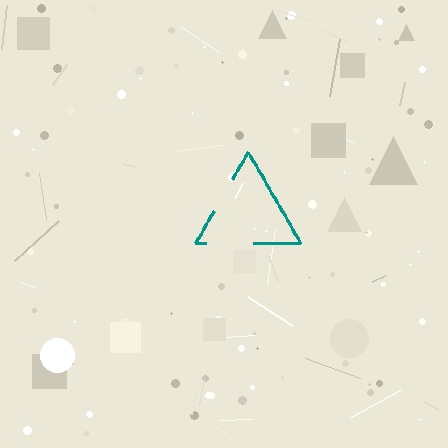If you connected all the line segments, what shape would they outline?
They would outline a triangle.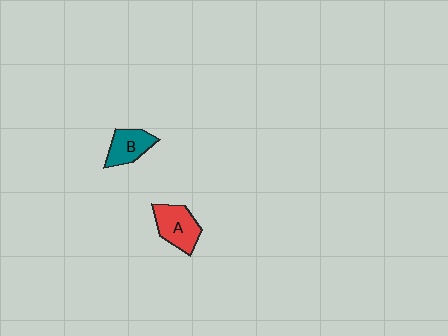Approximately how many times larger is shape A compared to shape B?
Approximately 1.2 times.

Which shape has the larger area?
Shape A (red).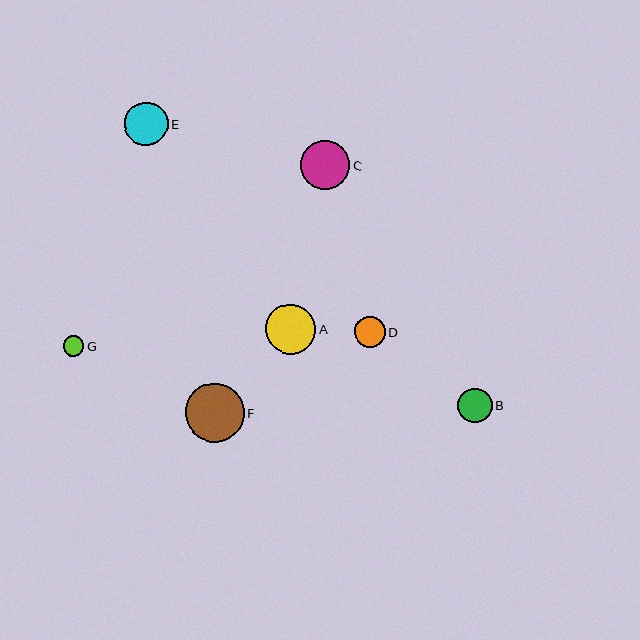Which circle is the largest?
Circle F is the largest with a size of approximately 59 pixels.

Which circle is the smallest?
Circle G is the smallest with a size of approximately 21 pixels.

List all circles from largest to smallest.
From largest to smallest: F, A, C, E, B, D, G.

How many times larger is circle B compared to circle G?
Circle B is approximately 1.7 times the size of circle G.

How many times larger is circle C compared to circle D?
Circle C is approximately 1.6 times the size of circle D.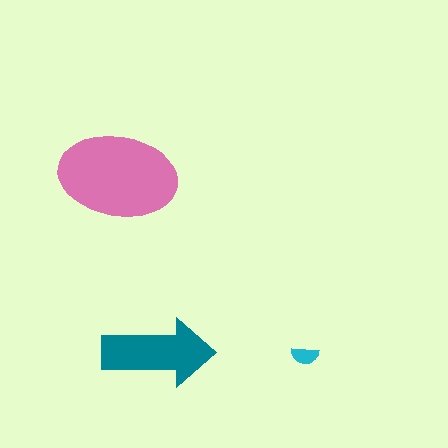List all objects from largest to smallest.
The pink ellipse, the teal arrow, the cyan semicircle.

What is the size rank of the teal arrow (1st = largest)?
2nd.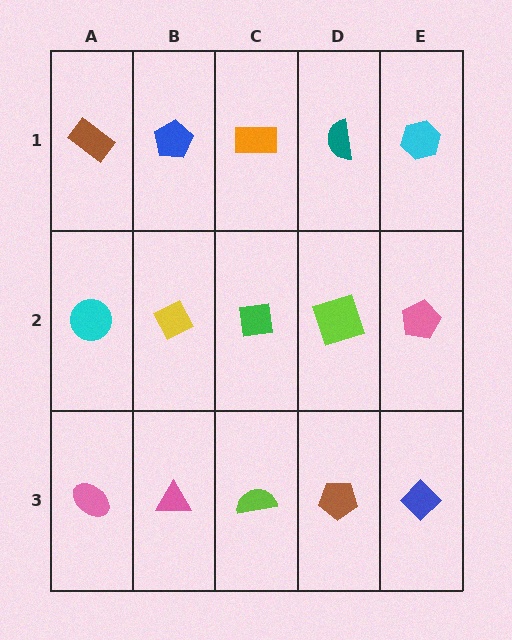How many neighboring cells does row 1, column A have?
2.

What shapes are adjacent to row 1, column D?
A lime square (row 2, column D), an orange rectangle (row 1, column C), a cyan hexagon (row 1, column E).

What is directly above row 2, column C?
An orange rectangle.